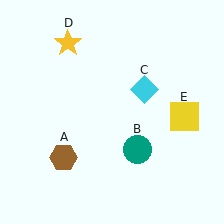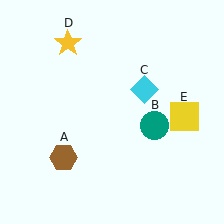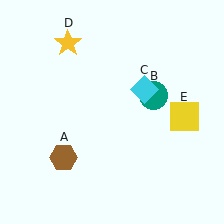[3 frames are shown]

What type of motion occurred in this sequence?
The teal circle (object B) rotated counterclockwise around the center of the scene.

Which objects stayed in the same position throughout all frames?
Brown hexagon (object A) and cyan diamond (object C) and yellow star (object D) and yellow square (object E) remained stationary.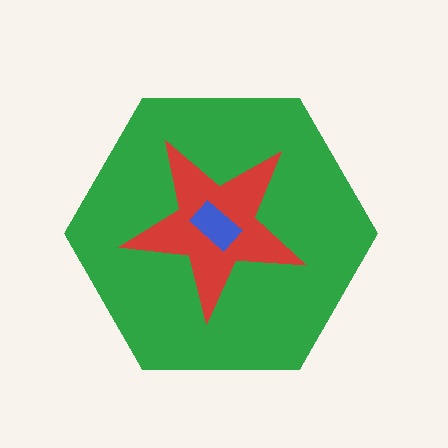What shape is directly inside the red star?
The blue rectangle.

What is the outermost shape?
The green hexagon.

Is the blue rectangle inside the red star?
Yes.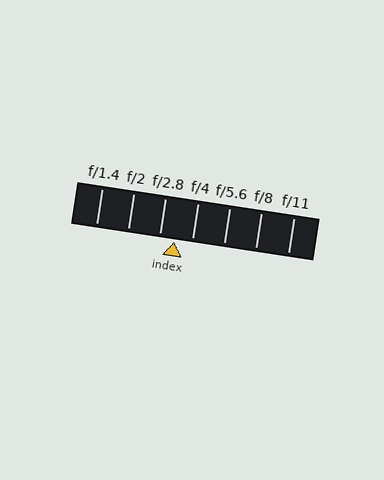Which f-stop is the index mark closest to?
The index mark is closest to f/2.8.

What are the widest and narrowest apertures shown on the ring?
The widest aperture shown is f/1.4 and the narrowest is f/11.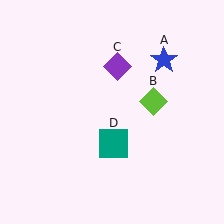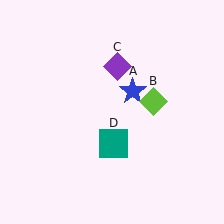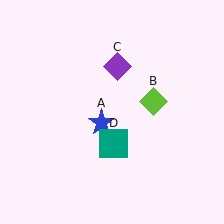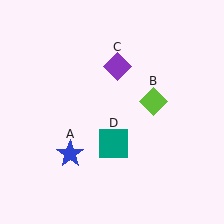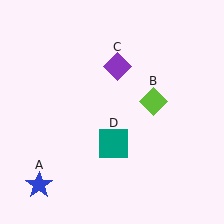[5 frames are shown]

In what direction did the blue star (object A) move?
The blue star (object A) moved down and to the left.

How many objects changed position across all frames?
1 object changed position: blue star (object A).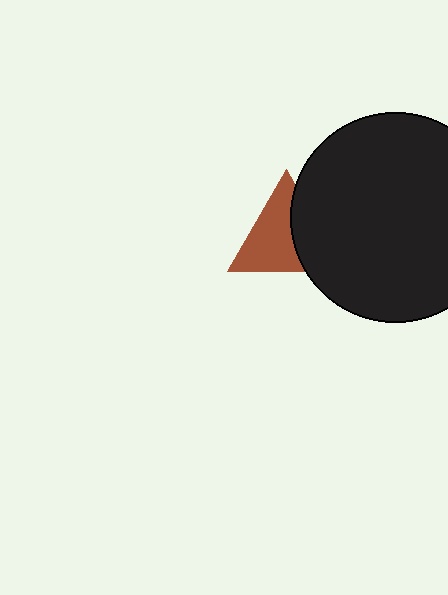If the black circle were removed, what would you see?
You would see the complete brown triangle.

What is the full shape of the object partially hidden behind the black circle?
The partially hidden object is a brown triangle.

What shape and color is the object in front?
The object in front is a black circle.